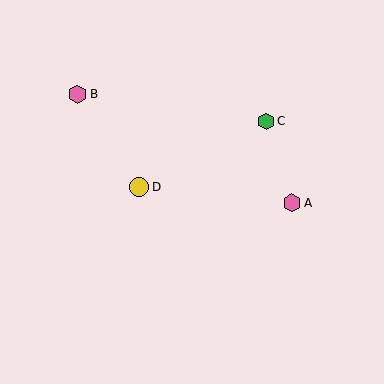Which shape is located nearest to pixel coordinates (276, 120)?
The green hexagon (labeled C) at (266, 121) is nearest to that location.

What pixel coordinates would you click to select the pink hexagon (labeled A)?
Click at (292, 203) to select the pink hexagon A.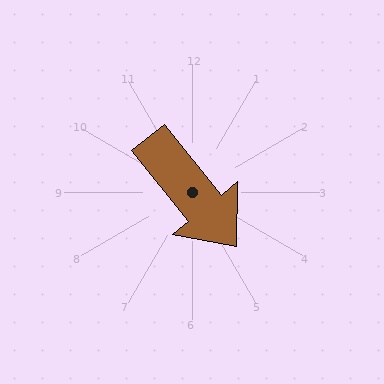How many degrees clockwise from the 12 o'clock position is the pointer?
Approximately 141 degrees.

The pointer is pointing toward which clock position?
Roughly 5 o'clock.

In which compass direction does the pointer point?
Southeast.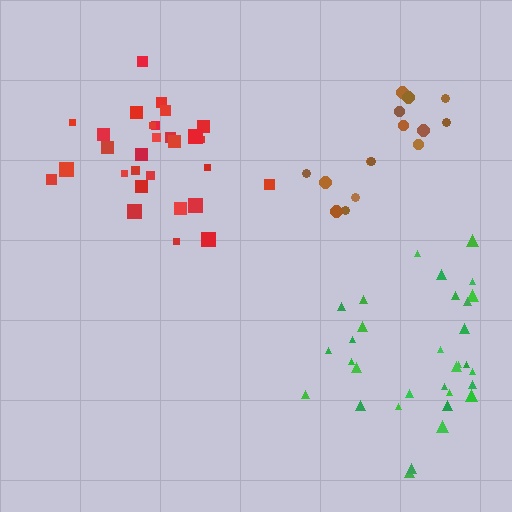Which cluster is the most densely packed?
Red.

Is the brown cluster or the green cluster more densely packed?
Brown.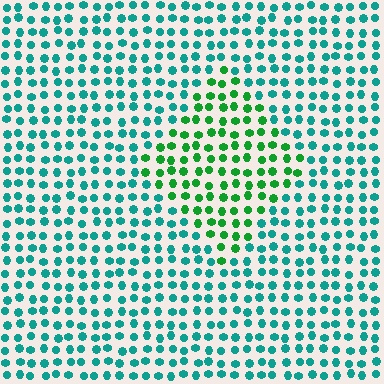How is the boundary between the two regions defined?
The boundary is defined purely by a slight shift in hue (about 43 degrees). Spacing, size, and orientation are identical on both sides.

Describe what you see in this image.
The image is filled with small teal elements in a uniform arrangement. A diamond-shaped region is visible where the elements are tinted to a slightly different hue, forming a subtle color boundary.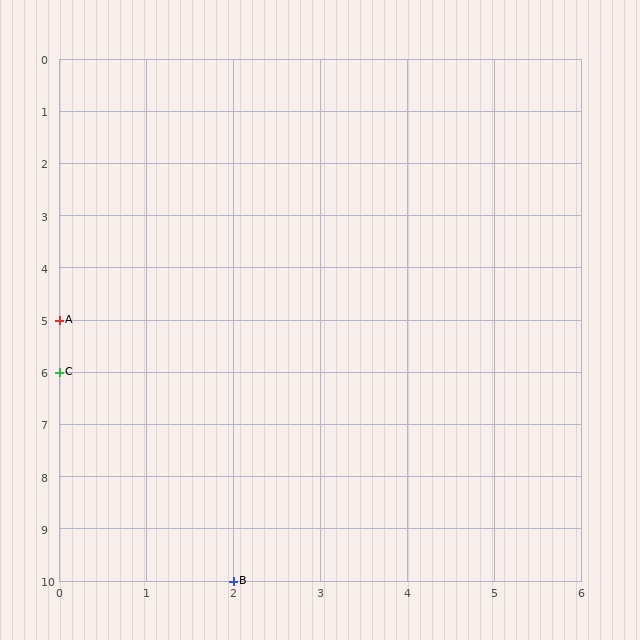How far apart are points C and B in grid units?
Points C and B are 2 columns and 4 rows apart (about 4.5 grid units diagonally).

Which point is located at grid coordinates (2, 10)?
Point B is at (2, 10).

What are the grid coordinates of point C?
Point C is at grid coordinates (0, 6).